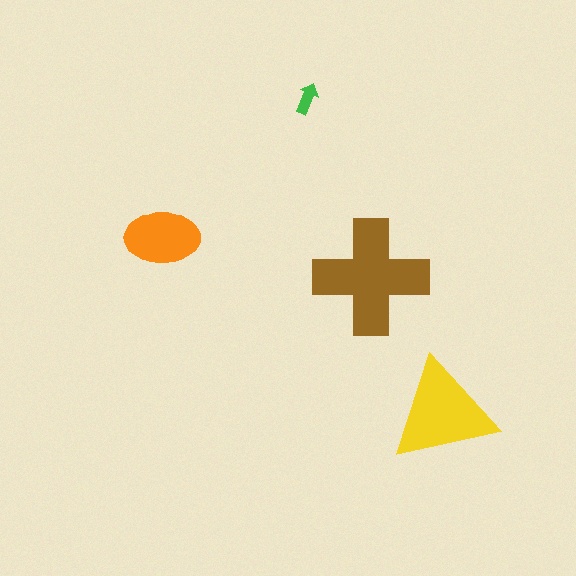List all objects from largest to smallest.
The brown cross, the yellow triangle, the orange ellipse, the green arrow.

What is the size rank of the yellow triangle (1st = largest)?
2nd.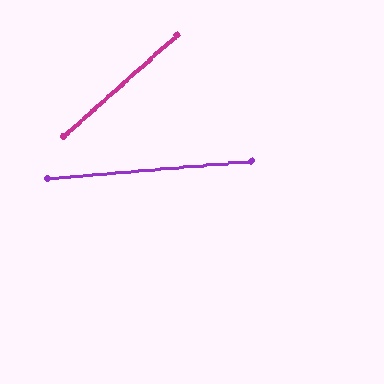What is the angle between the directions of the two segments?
Approximately 37 degrees.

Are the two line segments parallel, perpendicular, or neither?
Neither parallel nor perpendicular — they differ by about 37°.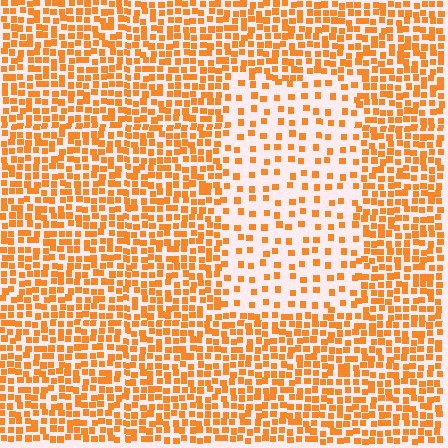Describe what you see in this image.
The image contains small orange elements arranged at two different densities. A rectangle-shaped region is visible where the elements are less densely packed than the surrounding area.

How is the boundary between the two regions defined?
The boundary is defined by a change in element density (approximately 2.5x ratio). All elements are the same color, size, and shape.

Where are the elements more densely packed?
The elements are more densely packed outside the rectangle boundary.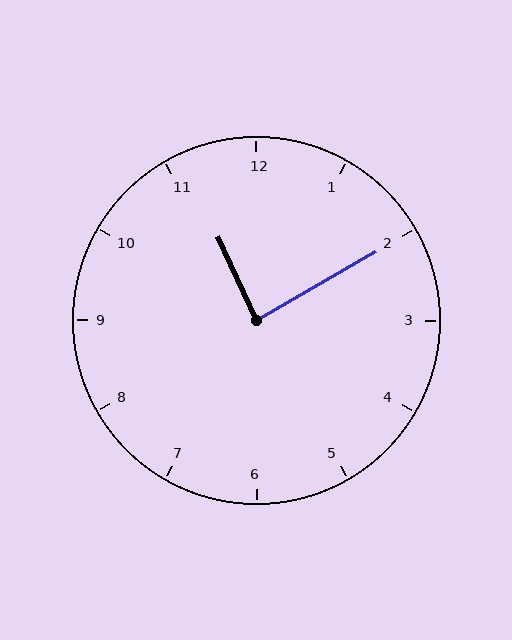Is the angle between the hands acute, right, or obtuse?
It is right.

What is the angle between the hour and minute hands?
Approximately 85 degrees.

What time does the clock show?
11:10.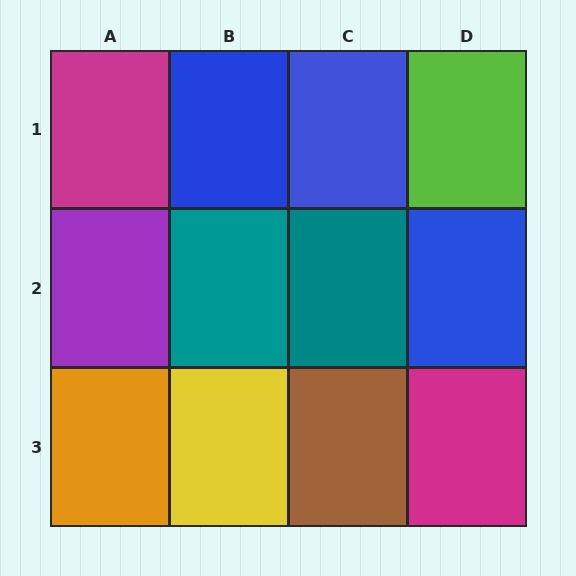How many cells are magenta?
2 cells are magenta.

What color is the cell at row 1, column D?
Lime.